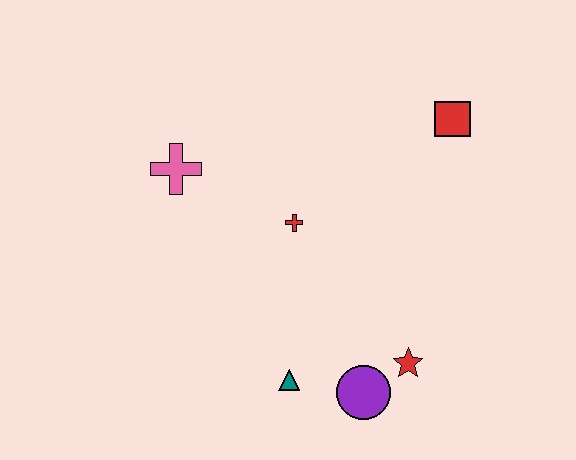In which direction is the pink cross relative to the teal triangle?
The pink cross is above the teal triangle.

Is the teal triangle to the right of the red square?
No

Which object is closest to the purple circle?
The red star is closest to the purple circle.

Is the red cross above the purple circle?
Yes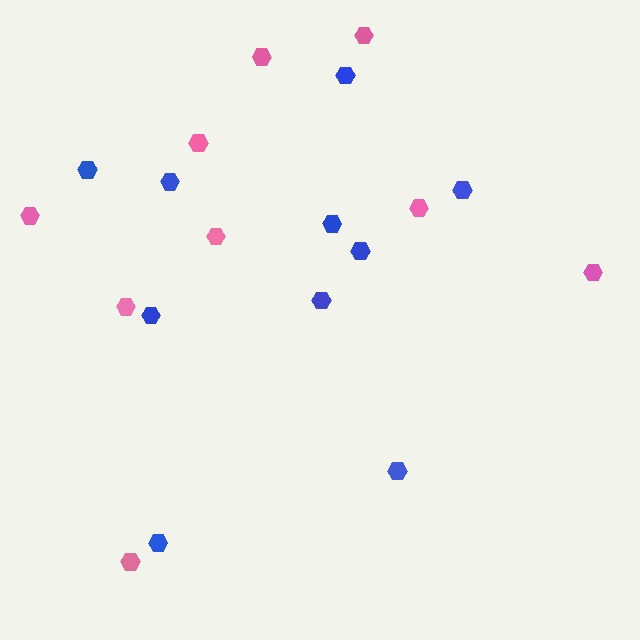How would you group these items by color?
There are 2 groups: one group of pink hexagons (9) and one group of blue hexagons (10).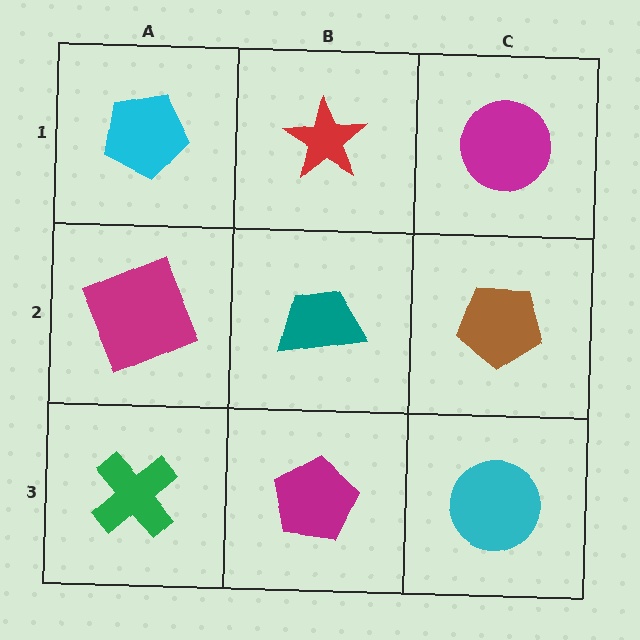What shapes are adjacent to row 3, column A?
A magenta square (row 2, column A), a magenta pentagon (row 3, column B).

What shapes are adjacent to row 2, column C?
A magenta circle (row 1, column C), a cyan circle (row 3, column C), a teal trapezoid (row 2, column B).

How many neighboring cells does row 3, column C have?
2.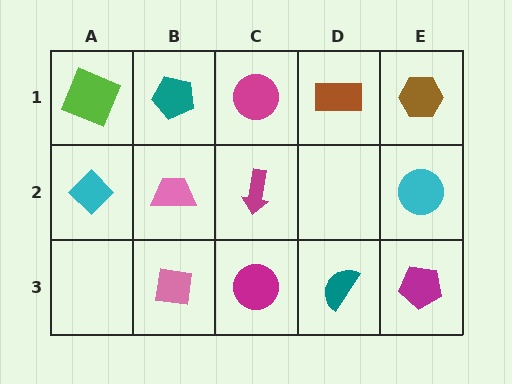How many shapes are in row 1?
5 shapes.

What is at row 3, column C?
A magenta circle.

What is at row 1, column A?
A lime square.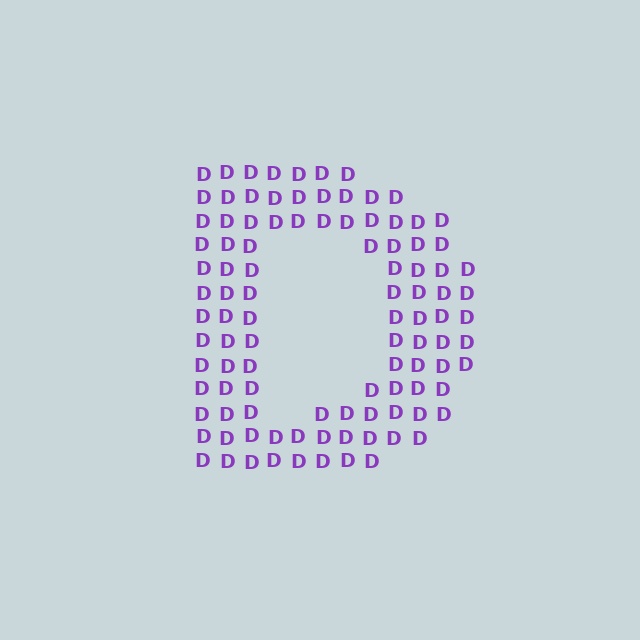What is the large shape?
The large shape is the letter D.